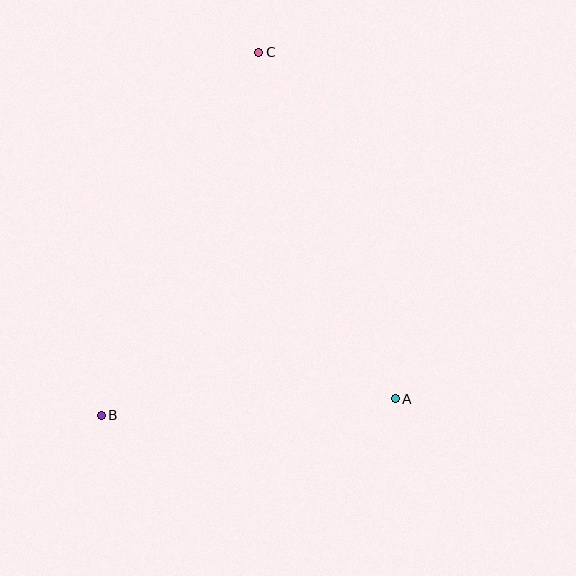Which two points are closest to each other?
Points A and B are closest to each other.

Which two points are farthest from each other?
Points B and C are farthest from each other.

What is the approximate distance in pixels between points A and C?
The distance between A and C is approximately 372 pixels.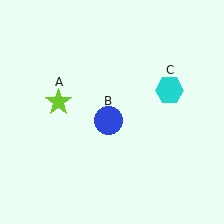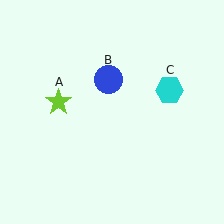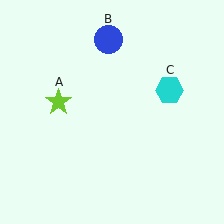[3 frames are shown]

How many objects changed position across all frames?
1 object changed position: blue circle (object B).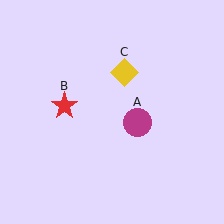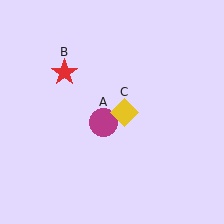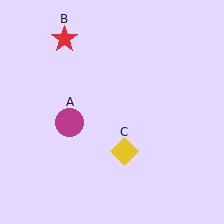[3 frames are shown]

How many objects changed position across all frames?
3 objects changed position: magenta circle (object A), red star (object B), yellow diamond (object C).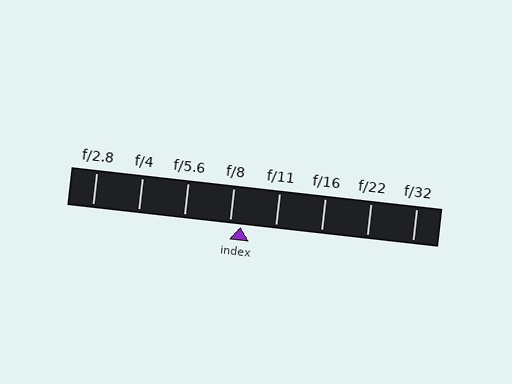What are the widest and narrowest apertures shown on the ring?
The widest aperture shown is f/2.8 and the narrowest is f/32.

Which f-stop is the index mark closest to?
The index mark is closest to f/8.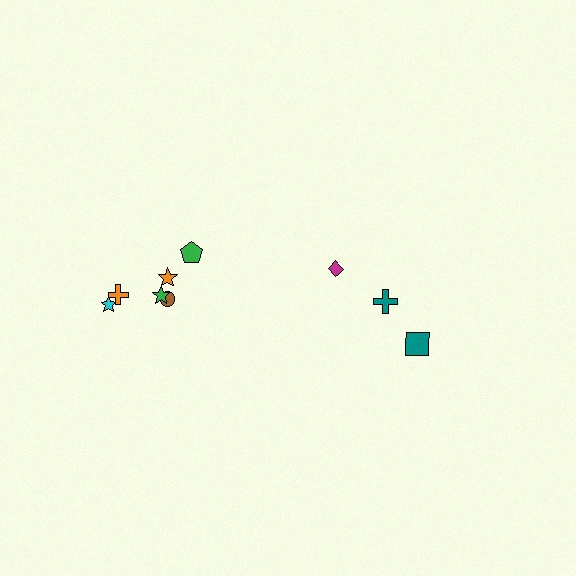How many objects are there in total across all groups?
There are 9 objects.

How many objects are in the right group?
There are 3 objects.